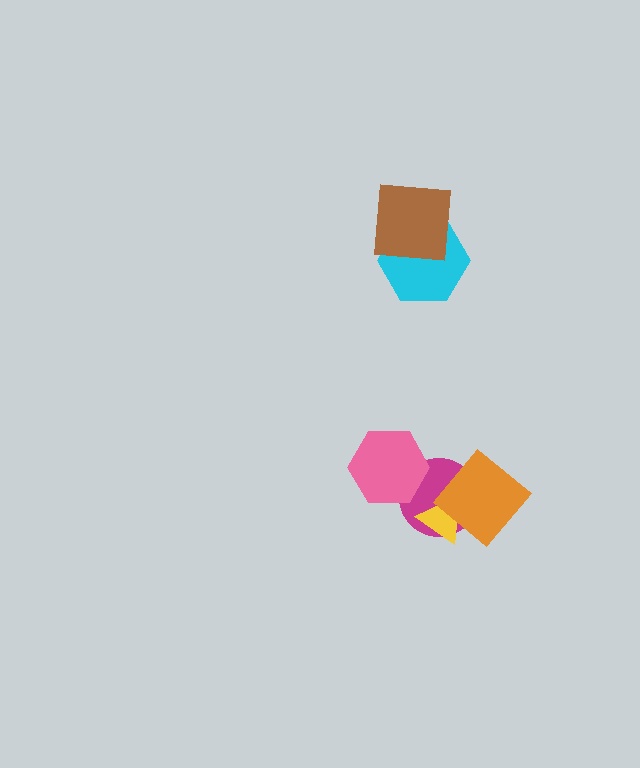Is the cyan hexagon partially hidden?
Yes, it is partially covered by another shape.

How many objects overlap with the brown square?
1 object overlaps with the brown square.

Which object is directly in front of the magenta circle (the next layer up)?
The yellow triangle is directly in front of the magenta circle.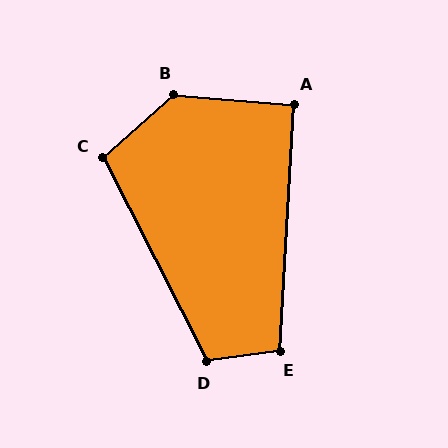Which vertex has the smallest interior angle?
A, at approximately 91 degrees.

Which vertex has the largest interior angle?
B, at approximately 134 degrees.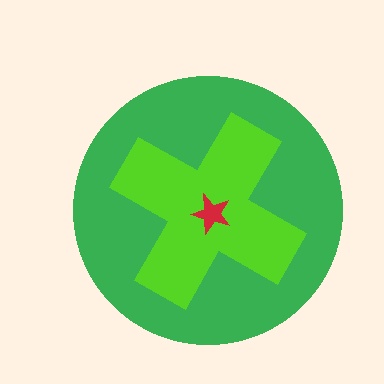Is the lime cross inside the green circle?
Yes.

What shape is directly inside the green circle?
The lime cross.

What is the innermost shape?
The red star.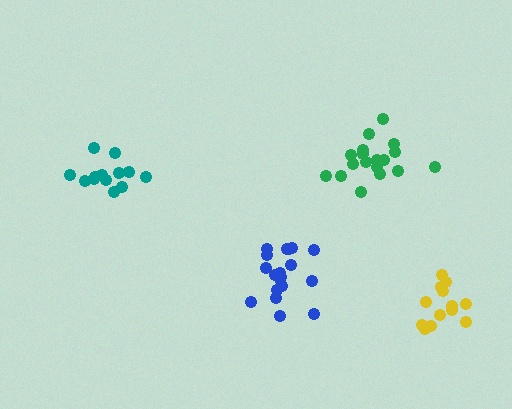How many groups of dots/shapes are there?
There are 4 groups.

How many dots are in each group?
Group 1: 13 dots, Group 2: 13 dots, Group 3: 19 dots, Group 4: 18 dots (63 total).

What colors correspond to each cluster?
The clusters are colored: yellow, teal, blue, green.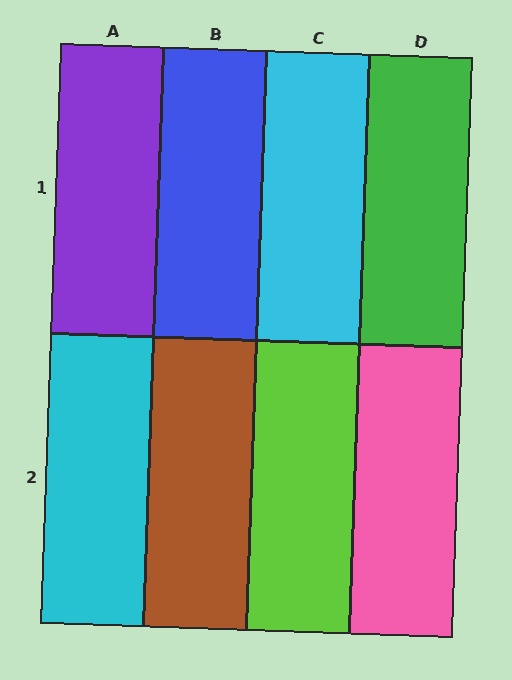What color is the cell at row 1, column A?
Purple.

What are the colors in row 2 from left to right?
Cyan, brown, lime, pink.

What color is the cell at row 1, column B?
Blue.